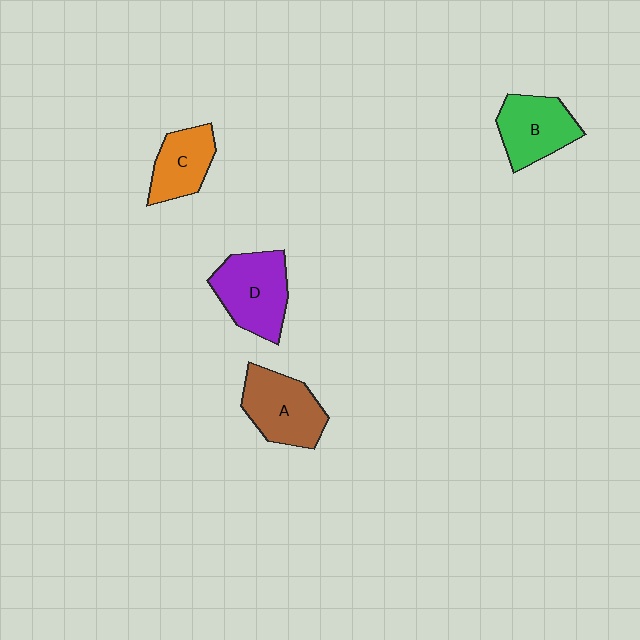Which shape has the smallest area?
Shape C (orange).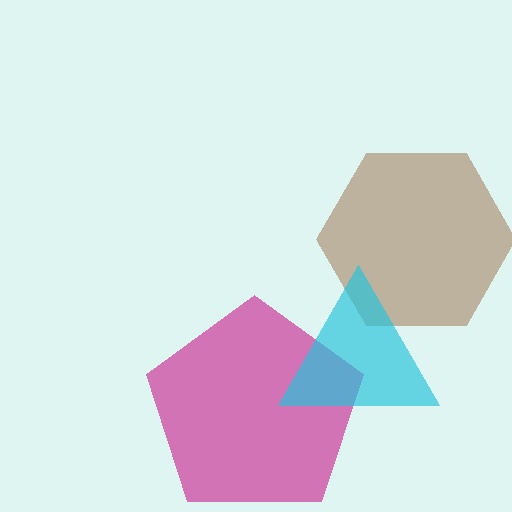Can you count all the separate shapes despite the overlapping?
Yes, there are 3 separate shapes.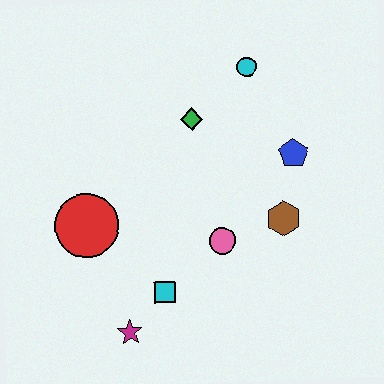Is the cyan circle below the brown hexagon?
No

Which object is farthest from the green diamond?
The magenta star is farthest from the green diamond.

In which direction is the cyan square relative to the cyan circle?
The cyan square is below the cyan circle.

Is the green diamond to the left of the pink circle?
Yes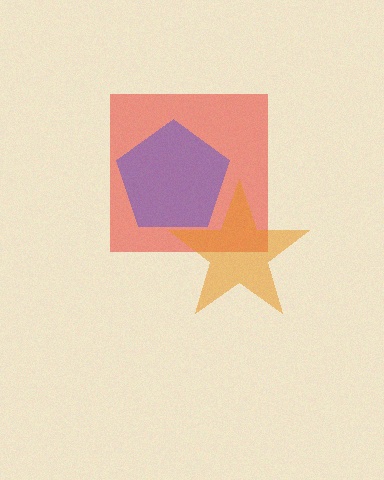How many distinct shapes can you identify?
There are 3 distinct shapes: a red square, an orange star, a blue pentagon.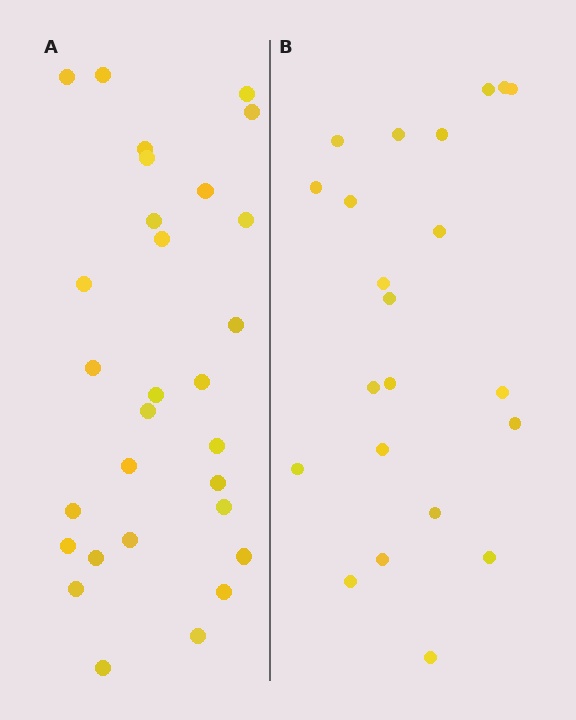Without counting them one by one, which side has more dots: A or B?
Region A (the left region) has more dots.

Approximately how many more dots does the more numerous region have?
Region A has roughly 8 or so more dots than region B.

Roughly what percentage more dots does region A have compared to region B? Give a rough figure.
About 30% more.